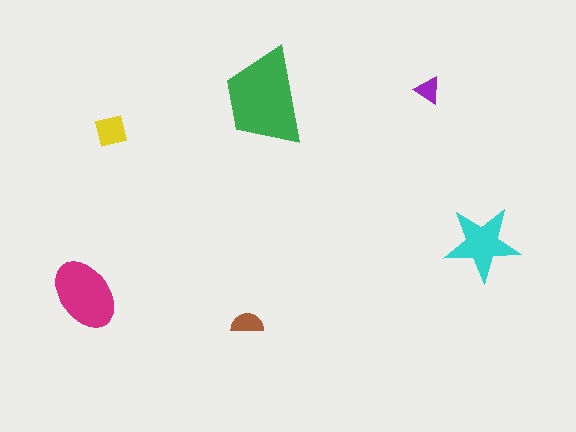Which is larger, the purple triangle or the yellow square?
The yellow square.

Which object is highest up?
The purple triangle is topmost.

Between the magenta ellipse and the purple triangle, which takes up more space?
The magenta ellipse.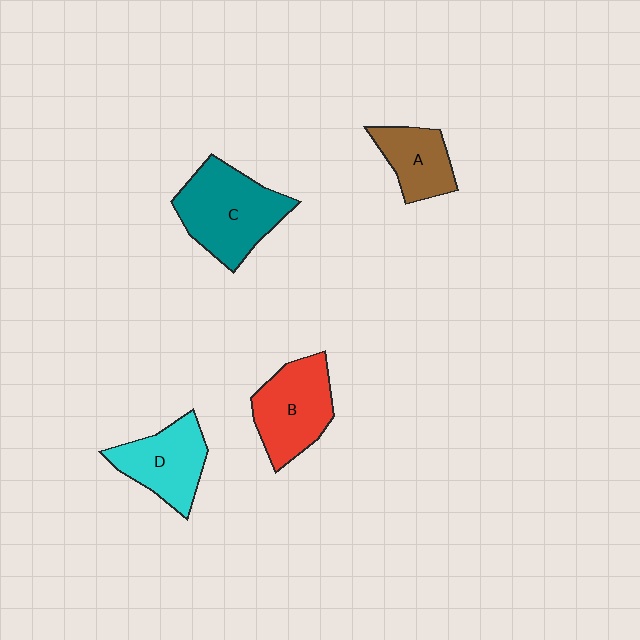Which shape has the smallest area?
Shape A (brown).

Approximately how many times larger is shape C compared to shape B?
Approximately 1.2 times.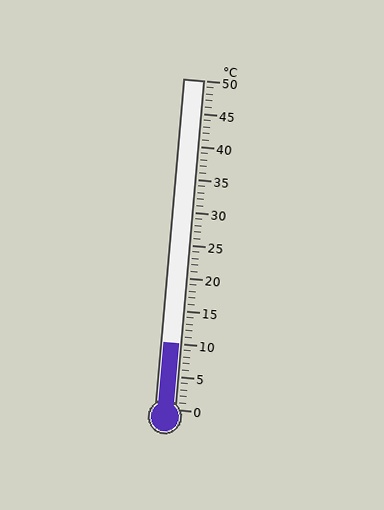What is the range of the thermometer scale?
The thermometer scale ranges from 0°C to 50°C.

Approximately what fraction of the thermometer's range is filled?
The thermometer is filled to approximately 20% of its range.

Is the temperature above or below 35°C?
The temperature is below 35°C.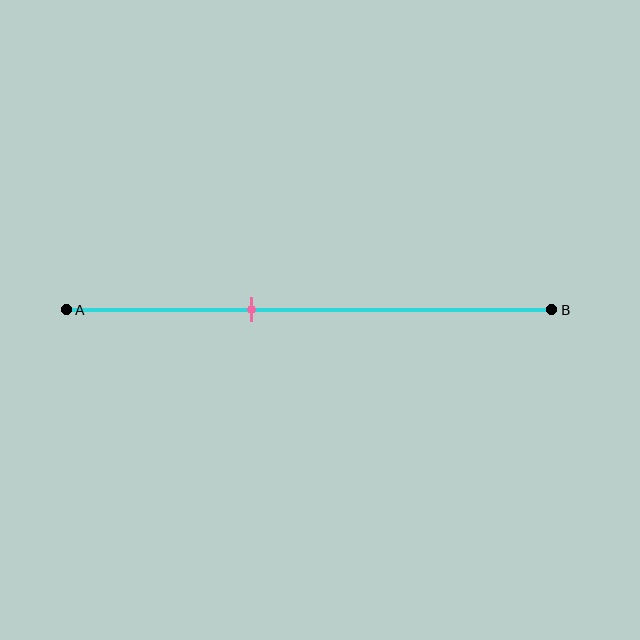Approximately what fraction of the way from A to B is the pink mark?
The pink mark is approximately 40% of the way from A to B.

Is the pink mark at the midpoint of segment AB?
No, the mark is at about 40% from A, not at the 50% midpoint.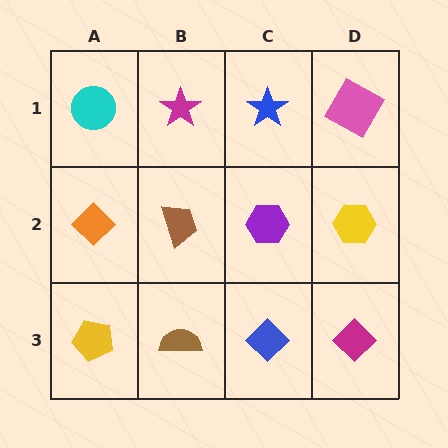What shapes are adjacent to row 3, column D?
A yellow hexagon (row 2, column D), a blue diamond (row 3, column C).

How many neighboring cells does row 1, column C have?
3.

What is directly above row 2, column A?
A cyan circle.